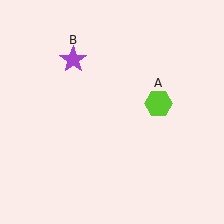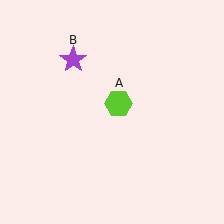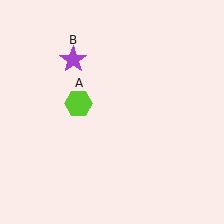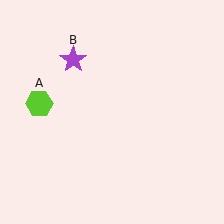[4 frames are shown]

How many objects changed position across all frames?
1 object changed position: lime hexagon (object A).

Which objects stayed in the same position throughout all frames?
Purple star (object B) remained stationary.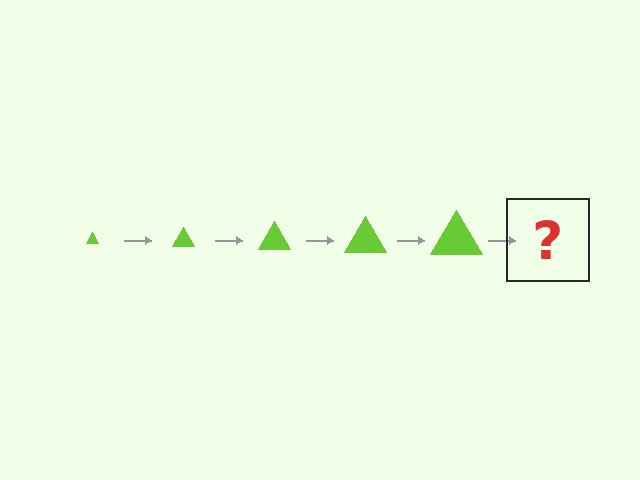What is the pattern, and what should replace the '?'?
The pattern is that the triangle gets progressively larger each step. The '?' should be a lime triangle, larger than the previous one.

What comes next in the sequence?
The next element should be a lime triangle, larger than the previous one.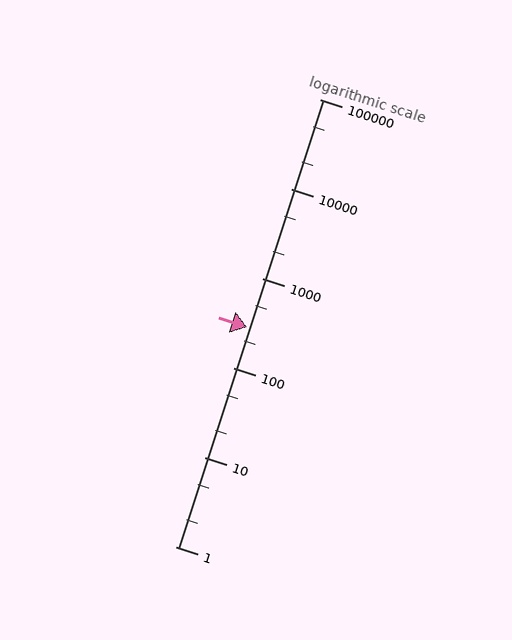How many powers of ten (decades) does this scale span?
The scale spans 5 decades, from 1 to 100000.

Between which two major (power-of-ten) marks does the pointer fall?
The pointer is between 100 and 1000.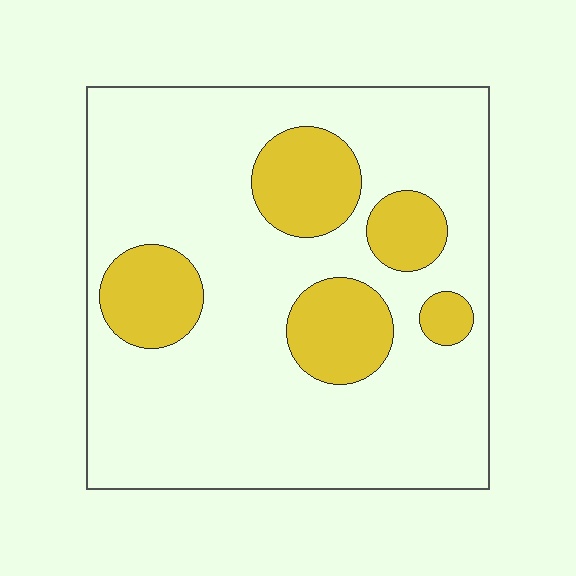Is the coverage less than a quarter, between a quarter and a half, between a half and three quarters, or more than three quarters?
Less than a quarter.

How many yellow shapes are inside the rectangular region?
5.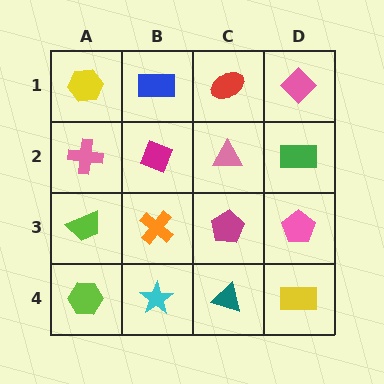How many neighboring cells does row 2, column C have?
4.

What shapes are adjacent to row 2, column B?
A blue rectangle (row 1, column B), an orange cross (row 3, column B), a pink cross (row 2, column A), a pink triangle (row 2, column C).